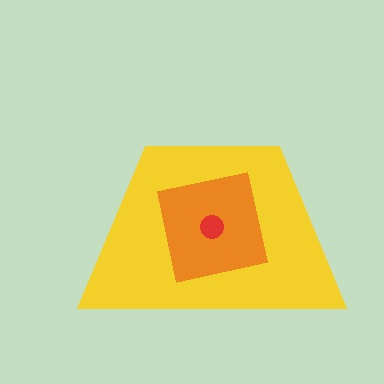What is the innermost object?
The red circle.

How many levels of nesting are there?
3.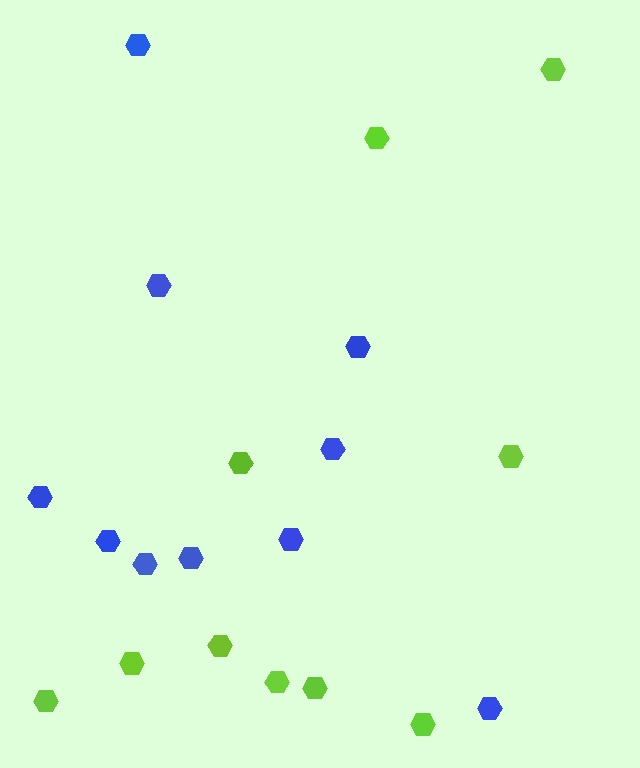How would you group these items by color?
There are 2 groups: one group of blue hexagons (10) and one group of lime hexagons (10).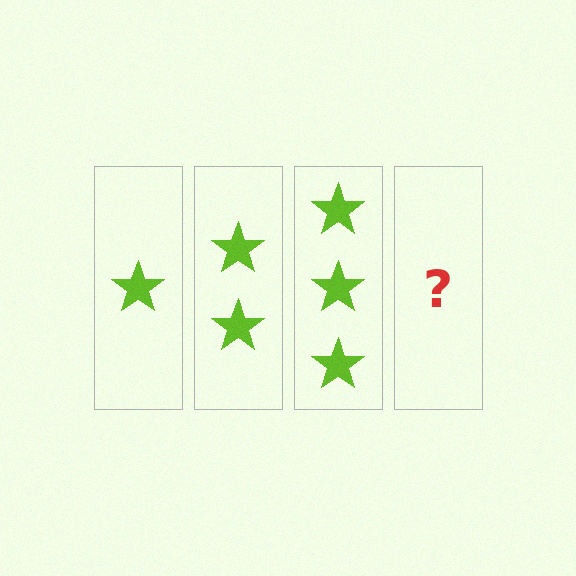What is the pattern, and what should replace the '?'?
The pattern is that each step adds one more star. The '?' should be 4 stars.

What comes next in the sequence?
The next element should be 4 stars.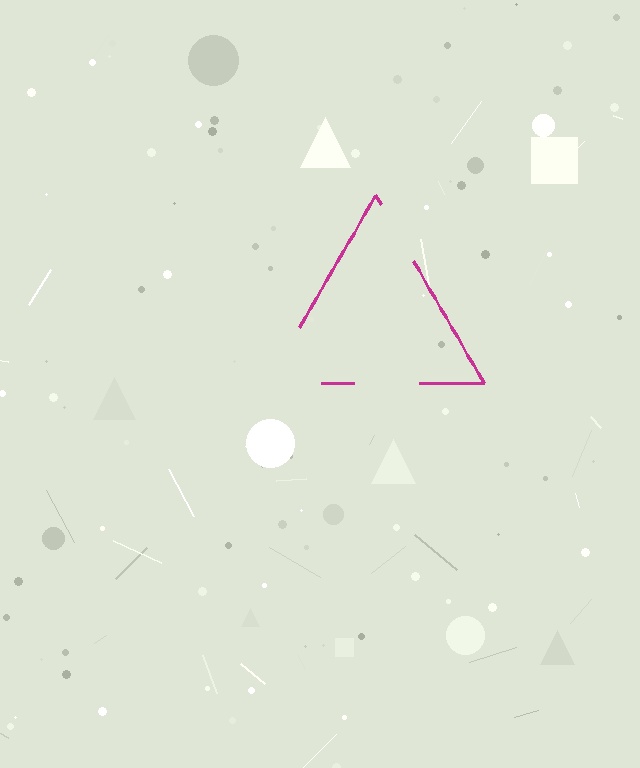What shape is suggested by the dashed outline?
The dashed outline suggests a triangle.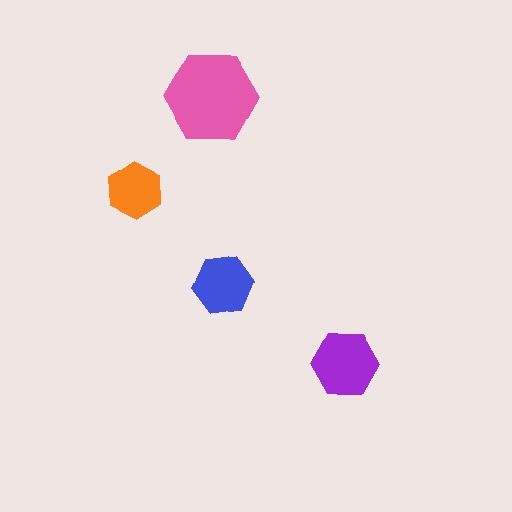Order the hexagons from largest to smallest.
the pink one, the purple one, the blue one, the orange one.